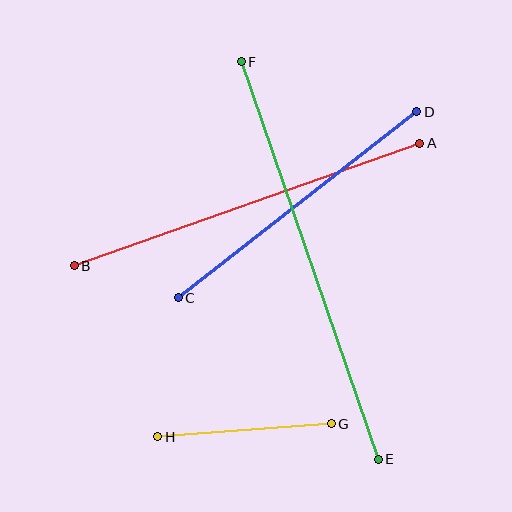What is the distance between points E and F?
The distance is approximately 421 pixels.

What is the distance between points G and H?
The distance is approximately 174 pixels.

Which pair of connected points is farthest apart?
Points E and F are farthest apart.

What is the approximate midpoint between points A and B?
The midpoint is at approximately (247, 205) pixels.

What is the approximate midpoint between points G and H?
The midpoint is at approximately (245, 430) pixels.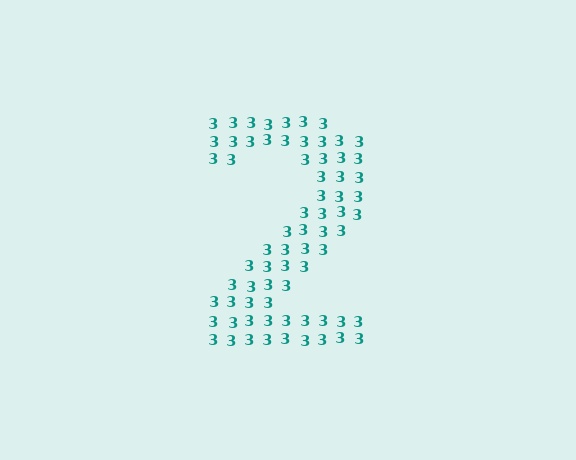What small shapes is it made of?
It is made of small digit 3's.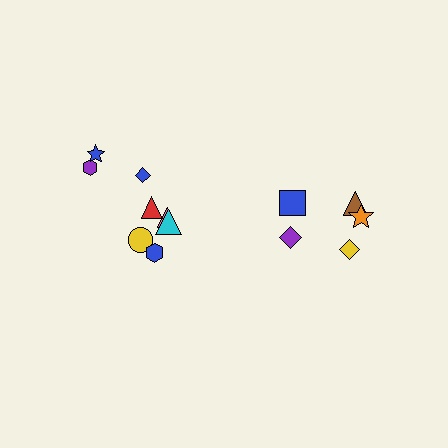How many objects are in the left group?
There are 8 objects.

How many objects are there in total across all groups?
There are 13 objects.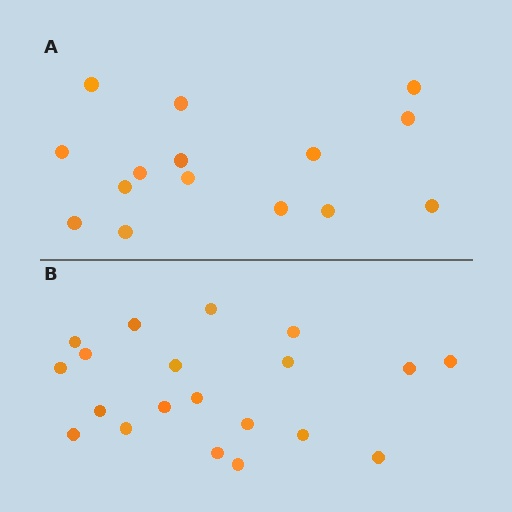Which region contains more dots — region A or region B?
Region B (the bottom region) has more dots.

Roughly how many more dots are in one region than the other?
Region B has about 5 more dots than region A.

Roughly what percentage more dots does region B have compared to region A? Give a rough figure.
About 35% more.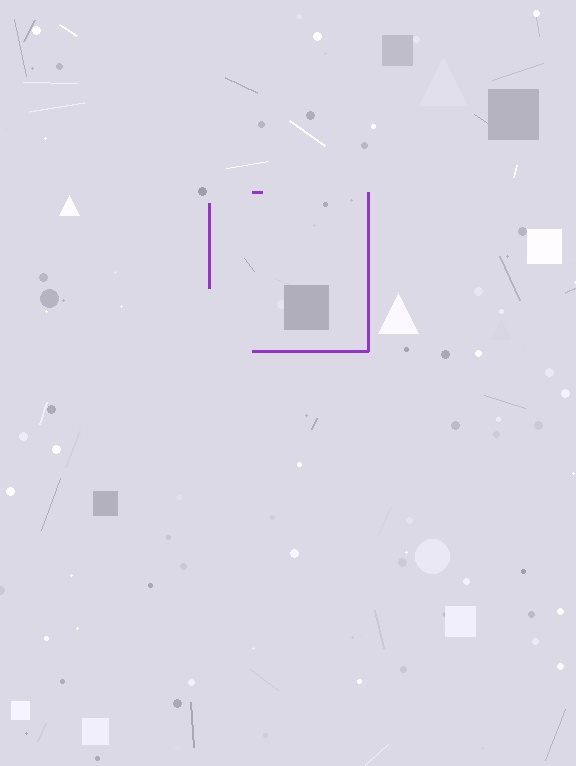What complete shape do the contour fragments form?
The contour fragments form a square.